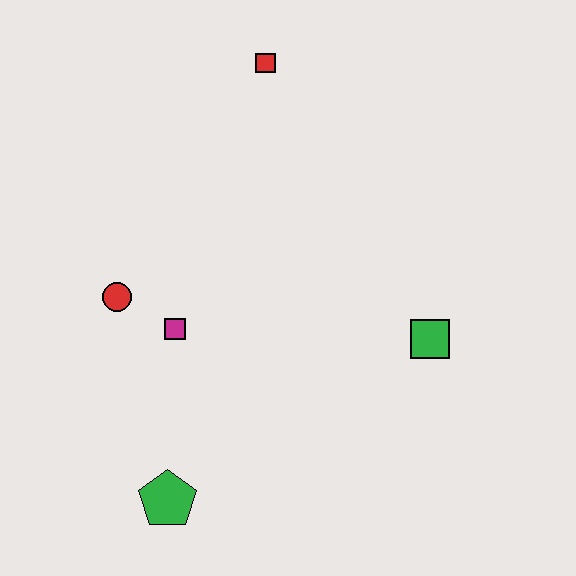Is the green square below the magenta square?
Yes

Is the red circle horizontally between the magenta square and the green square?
No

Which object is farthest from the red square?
The green pentagon is farthest from the red square.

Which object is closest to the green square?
The magenta square is closest to the green square.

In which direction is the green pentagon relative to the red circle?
The green pentagon is below the red circle.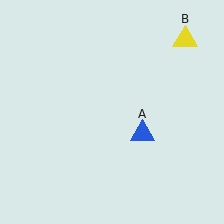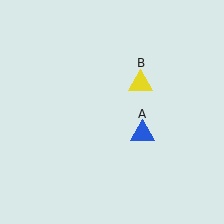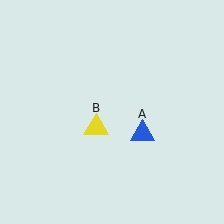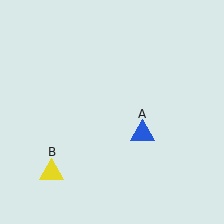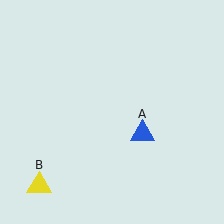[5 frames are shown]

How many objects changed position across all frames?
1 object changed position: yellow triangle (object B).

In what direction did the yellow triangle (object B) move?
The yellow triangle (object B) moved down and to the left.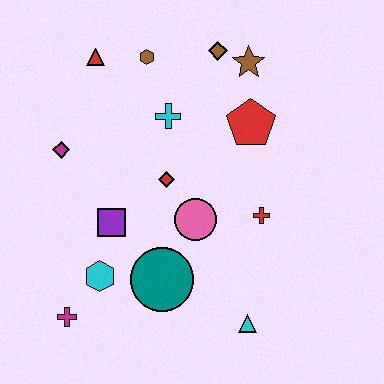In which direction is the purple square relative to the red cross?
The purple square is to the left of the red cross.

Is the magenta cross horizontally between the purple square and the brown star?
No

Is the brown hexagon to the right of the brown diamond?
No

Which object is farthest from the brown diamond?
The magenta cross is farthest from the brown diamond.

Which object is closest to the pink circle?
The red diamond is closest to the pink circle.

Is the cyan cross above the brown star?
No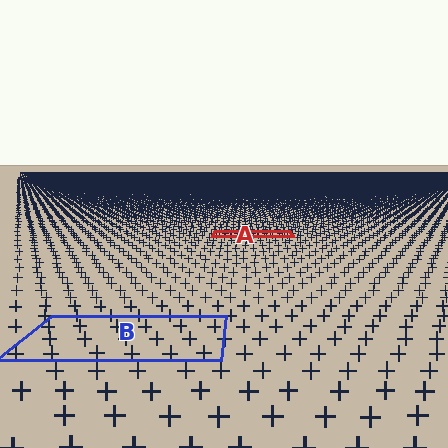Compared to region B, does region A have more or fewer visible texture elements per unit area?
Region A has more texture elements per unit area — they are packed more densely because it is farther away.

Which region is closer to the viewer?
Region B is closer. The texture elements there are larger and more spread out.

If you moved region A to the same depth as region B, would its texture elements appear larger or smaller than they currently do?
They would appear larger. At a closer depth, the same texture elements are projected at a bigger on-screen size.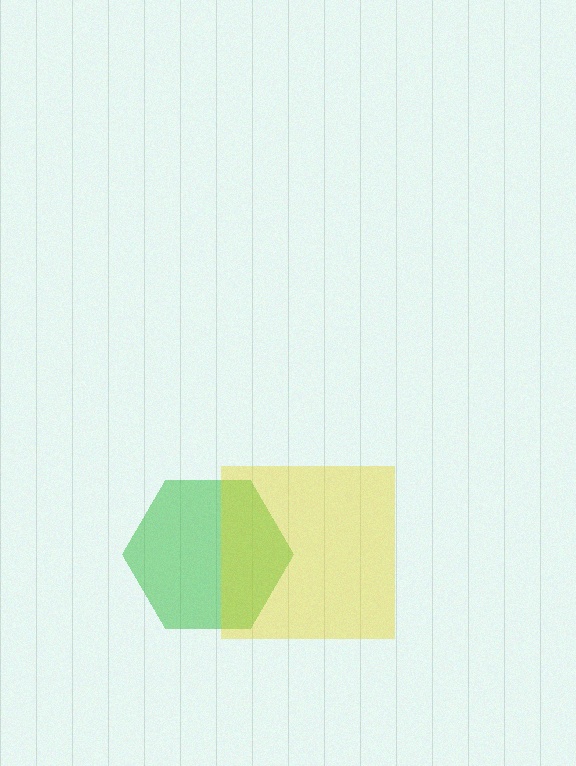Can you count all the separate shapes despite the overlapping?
Yes, there are 2 separate shapes.